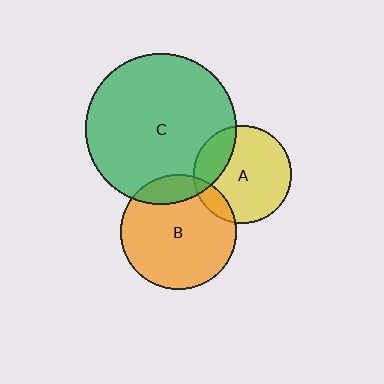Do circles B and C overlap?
Yes.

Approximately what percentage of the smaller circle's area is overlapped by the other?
Approximately 15%.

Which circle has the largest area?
Circle C (green).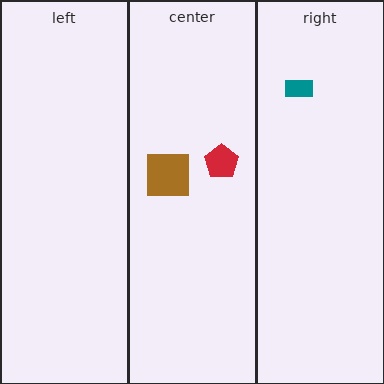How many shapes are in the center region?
2.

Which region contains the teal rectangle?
The right region.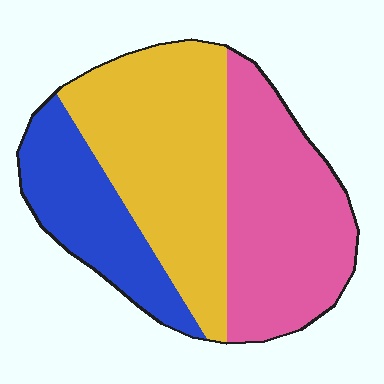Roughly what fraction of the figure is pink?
Pink covers about 35% of the figure.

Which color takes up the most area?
Yellow, at roughly 40%.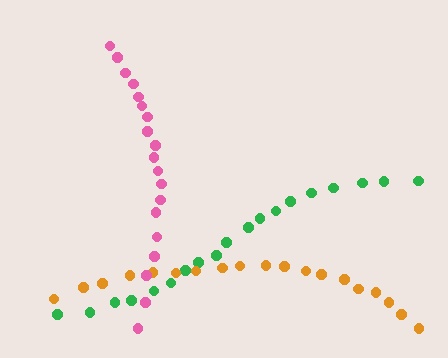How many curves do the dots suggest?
There are 3 distinct paths.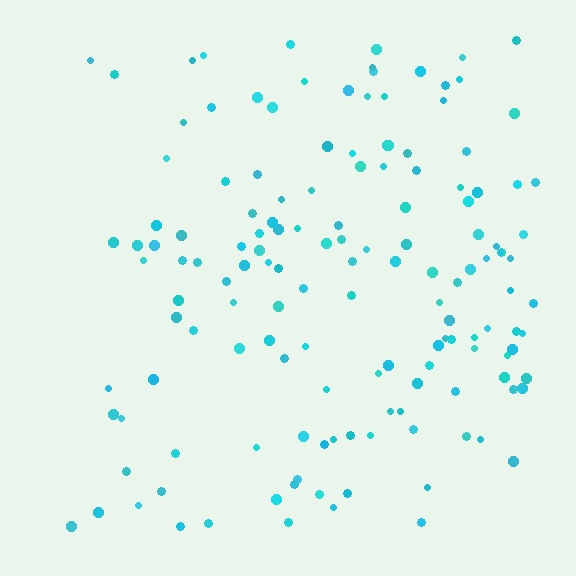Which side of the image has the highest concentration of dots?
The right.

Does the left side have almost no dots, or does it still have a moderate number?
Still a moderate number, just noticeably fewer than the right.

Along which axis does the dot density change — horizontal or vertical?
Horizontal.